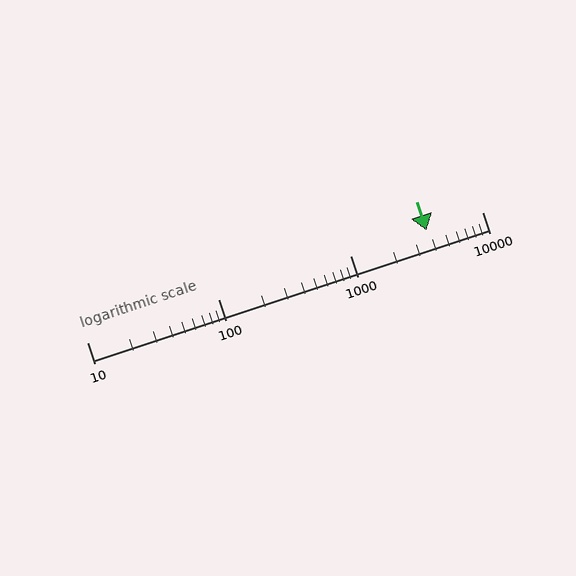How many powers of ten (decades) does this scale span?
The scale spans 3 decades, from 10 to 10000.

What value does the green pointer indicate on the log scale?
The pointer indicates approximately 3800.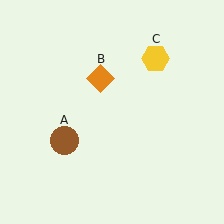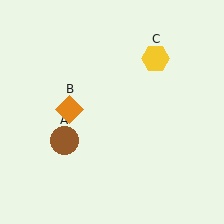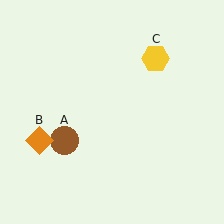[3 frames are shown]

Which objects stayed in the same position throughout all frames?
Brown circle (object A) and yellow hexagon (object C) remained stationary.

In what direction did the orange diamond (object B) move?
The orange diamond (object B) moved down and to the left.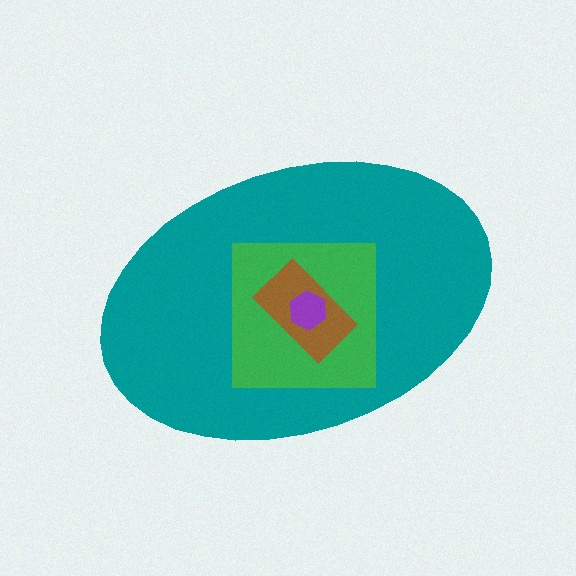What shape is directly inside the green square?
The brown rectangle.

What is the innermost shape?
The purple hexagon.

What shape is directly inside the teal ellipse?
The green square.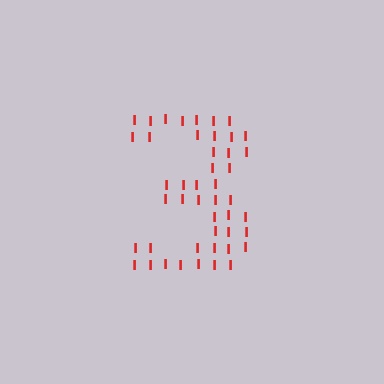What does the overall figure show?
The overall figure shows the digit 3.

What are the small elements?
The small elements are letter I's.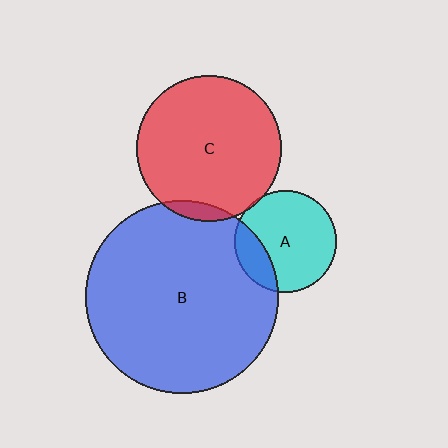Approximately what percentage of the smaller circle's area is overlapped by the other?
Approximately 5%.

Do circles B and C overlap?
Yes.